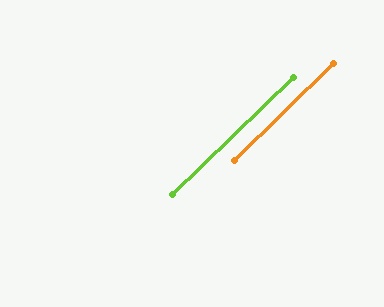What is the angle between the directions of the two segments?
Approximately 0 degrees.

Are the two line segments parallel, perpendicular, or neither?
Parallel — their directions differ by only 0.1°.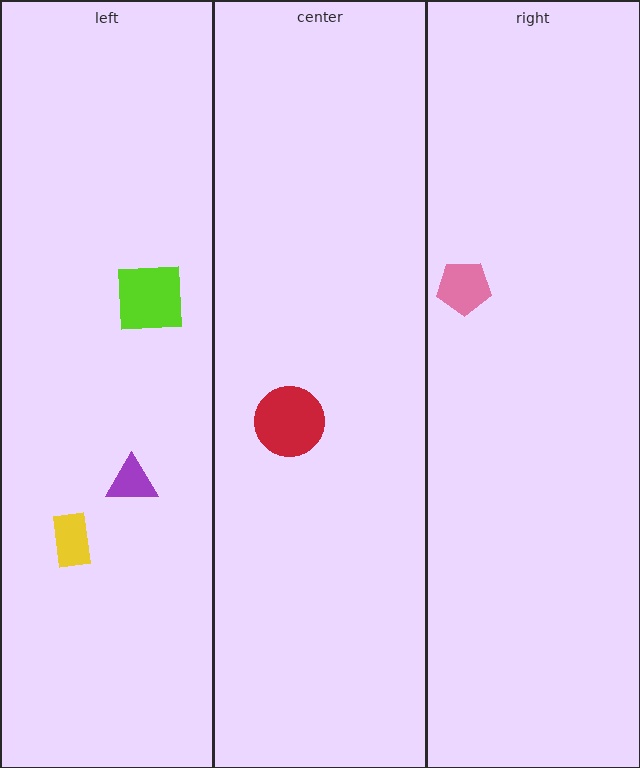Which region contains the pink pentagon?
The right region.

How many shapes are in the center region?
1.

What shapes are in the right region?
The pink pentagon.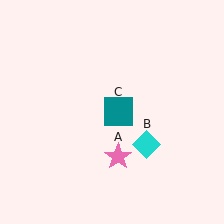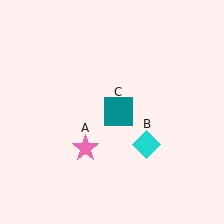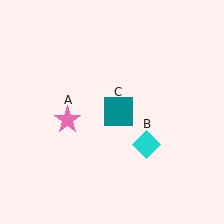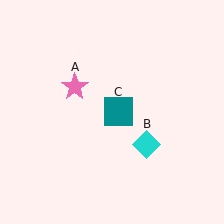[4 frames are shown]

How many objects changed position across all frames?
1 object changed position: pink star (object A).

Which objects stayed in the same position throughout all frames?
Cyan diamond (object B) and teal square (object C) remained stationary.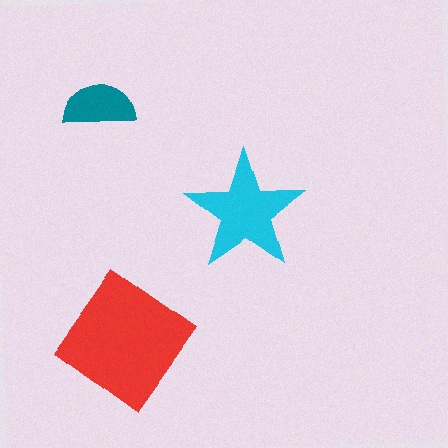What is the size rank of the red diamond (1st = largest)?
1st.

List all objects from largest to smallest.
The red diamond, the cyan star, the teal semicircle.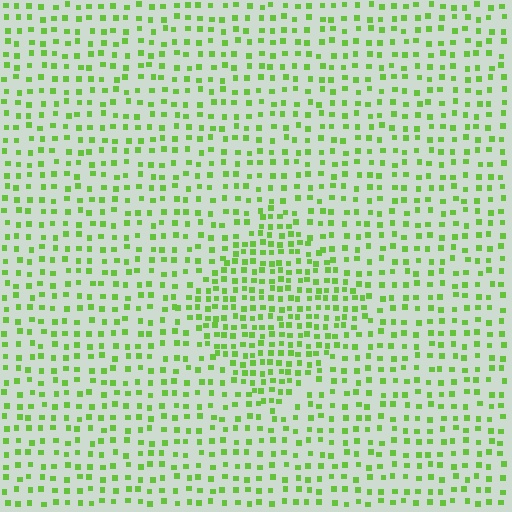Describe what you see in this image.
The image contains small lime elements arranged at two different densities. A diamond-shaped region is visible where the elements are more densely packed than the surrounding area.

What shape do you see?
I see a diamond.